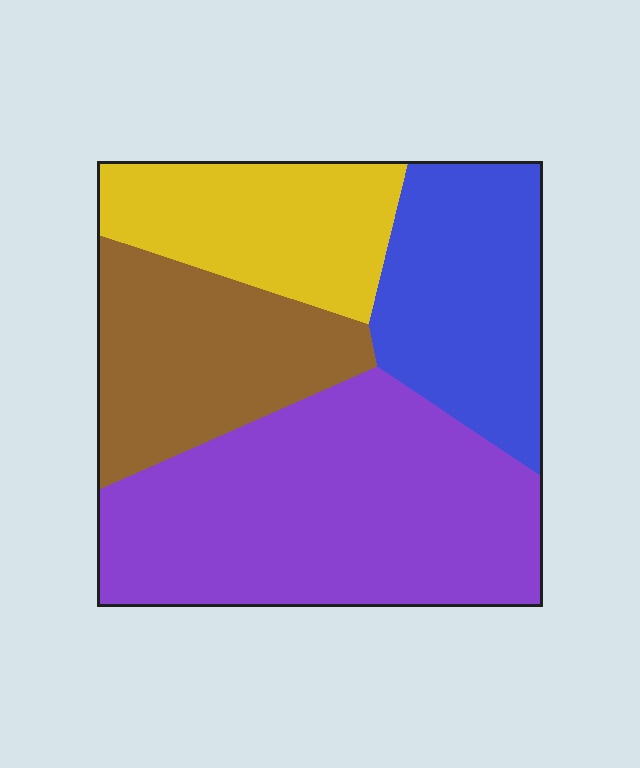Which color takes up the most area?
Purple, at roughly 40%.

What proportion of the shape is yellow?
Yellow covers about 20% of the shape.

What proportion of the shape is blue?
Blue covers 21% of the shape.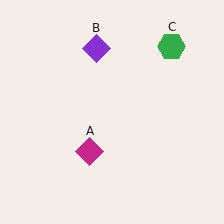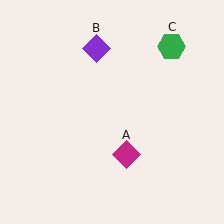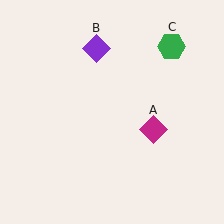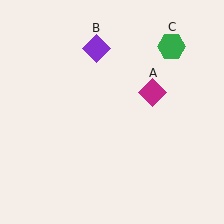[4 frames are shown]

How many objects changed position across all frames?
1 object changed position: magenta diamond (object A).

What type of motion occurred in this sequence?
The magenta diamond (object A) rotated counterclockwise around the center of the scene.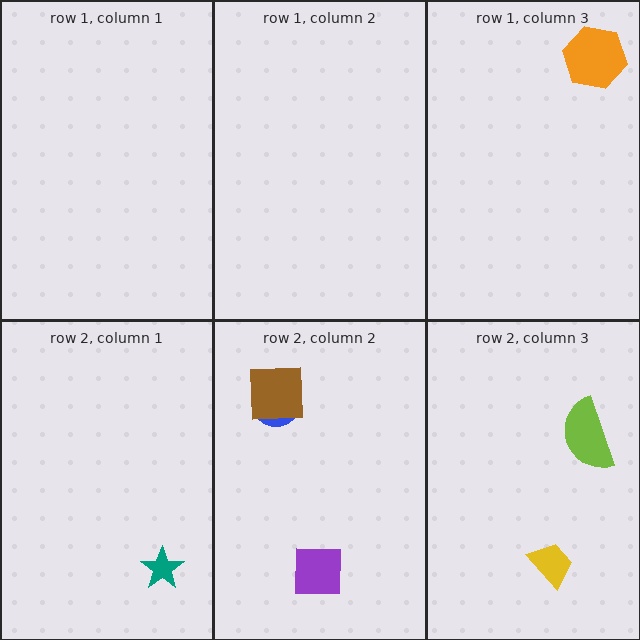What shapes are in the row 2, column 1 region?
The teal star.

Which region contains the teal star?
The row 2, column 1 region.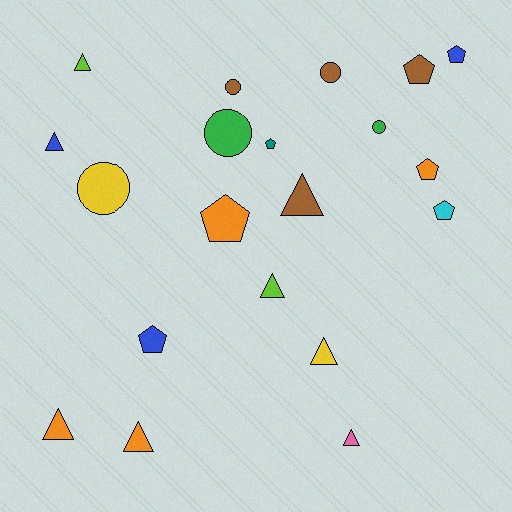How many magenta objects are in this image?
There are no magenta objects.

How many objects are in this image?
There are 20 objects.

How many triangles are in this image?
There are 8 triangles.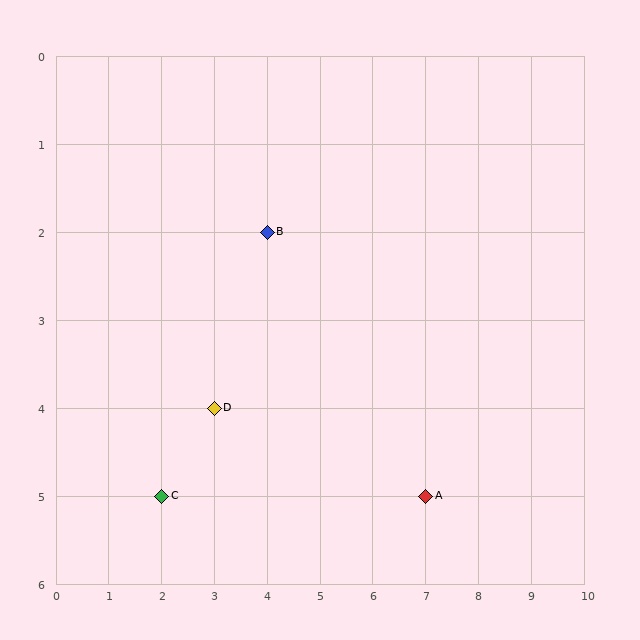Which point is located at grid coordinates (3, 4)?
Point D is at (3, 4).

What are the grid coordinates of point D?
Point D is at grid coordinates (3, 4).